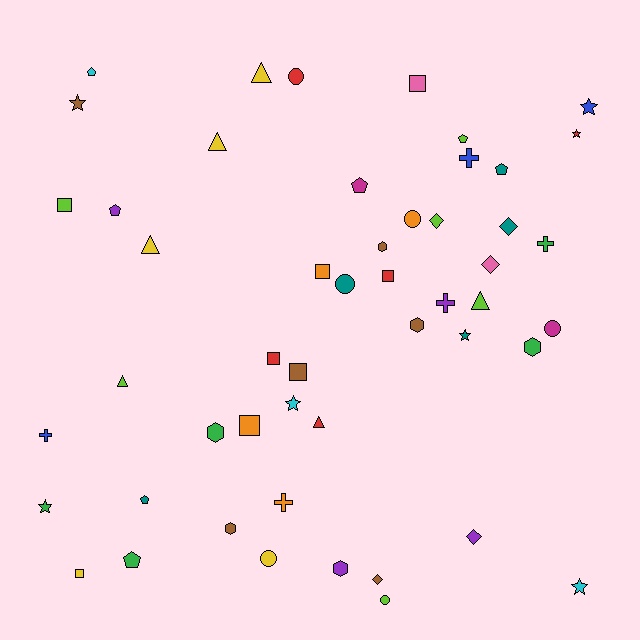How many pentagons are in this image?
There are 7 pentagons.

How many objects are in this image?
There are 50 objects.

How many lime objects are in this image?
There are 6 lime objects.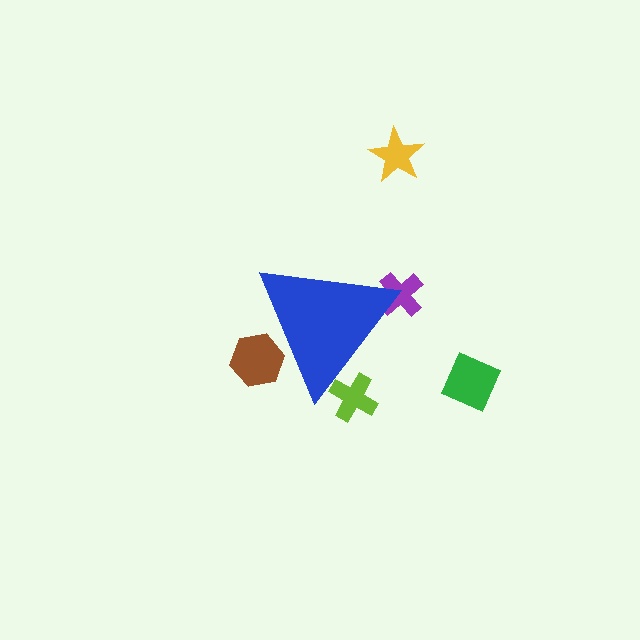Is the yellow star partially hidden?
No, the yellow star is fully visible.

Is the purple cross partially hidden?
Yes, the purple cross is partially hidden behind the blue triangle.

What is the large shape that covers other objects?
A blue triangle.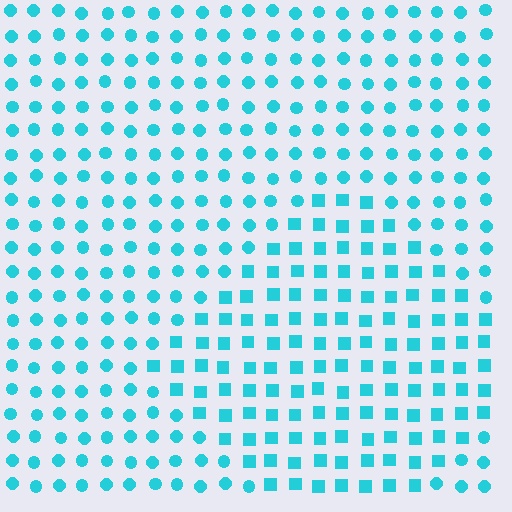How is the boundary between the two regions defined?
The boundary is defined by a change in element shape: squares inside vs. circles outside. All elements share the same color and spacing.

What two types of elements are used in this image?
The image uses squares inside the diamond region and circles outside it.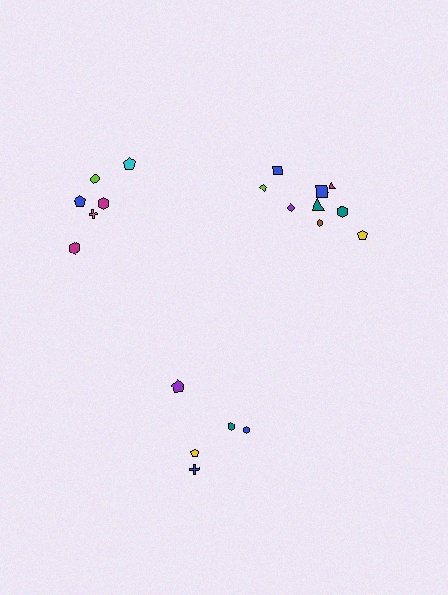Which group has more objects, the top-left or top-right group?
The top-right group.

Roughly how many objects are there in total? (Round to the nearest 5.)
Roughly 20 objects in total.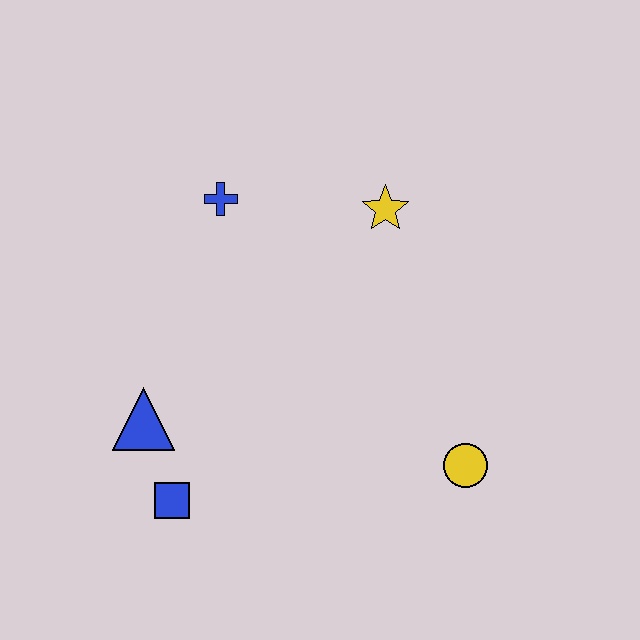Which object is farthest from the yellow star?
The blue square is farthest from the yellow star.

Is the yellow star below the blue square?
No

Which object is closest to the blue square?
The blue triangle is closest to the blue square.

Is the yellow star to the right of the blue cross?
Yes